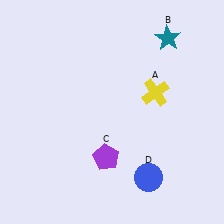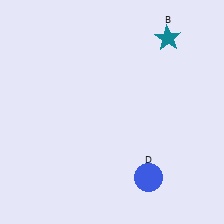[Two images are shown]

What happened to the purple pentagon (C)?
The purple pentagon (C) was removed in Image 2. It was in the bottom-left area of Image 1.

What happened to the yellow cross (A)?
The yellow cross (A) was removed in Image 2. It was in the top-right area of Image 1.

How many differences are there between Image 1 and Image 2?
There are 2 differences between the two images.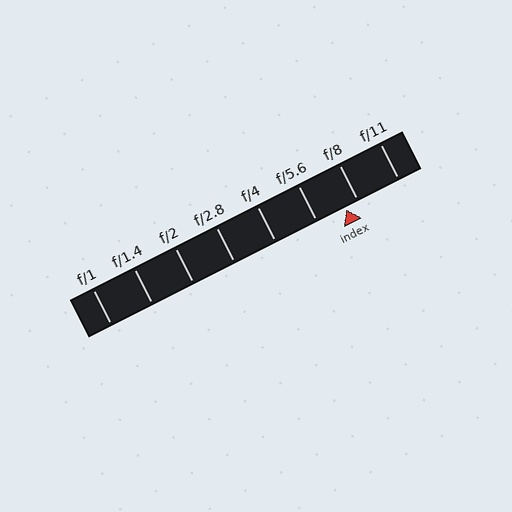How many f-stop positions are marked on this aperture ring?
There are 8 f-stop positions marked.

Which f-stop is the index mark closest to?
The index mark is closest to f/8.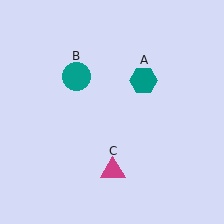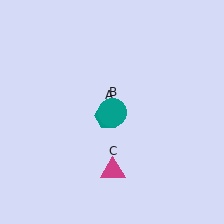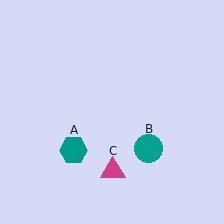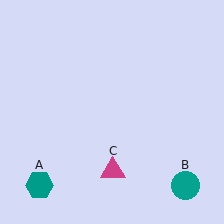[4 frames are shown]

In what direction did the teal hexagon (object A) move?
The teal hexagon (object A) moved down and to the left.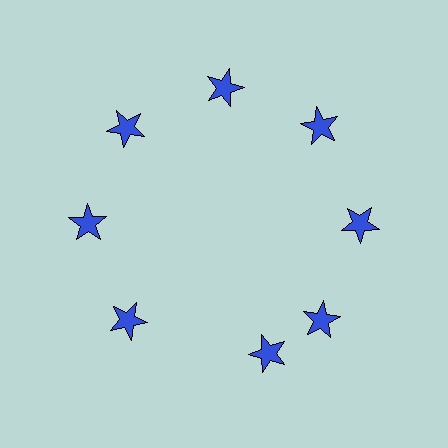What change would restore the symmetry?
The symmetry would be restored by rotating it back into even spacing with its neighbors so that all 8 stars sit at equal angles and equal distance from the center.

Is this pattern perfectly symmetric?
No. The 8 blue stars are arranged in a ring, but one element near the 6 o'clock position is rotated out of alignment along the ring, breaking the 8-fold rotational symmetry.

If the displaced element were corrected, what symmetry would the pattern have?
It would have 8-fold rotational symmetry — the pattern would map onto itself every 45 degrees.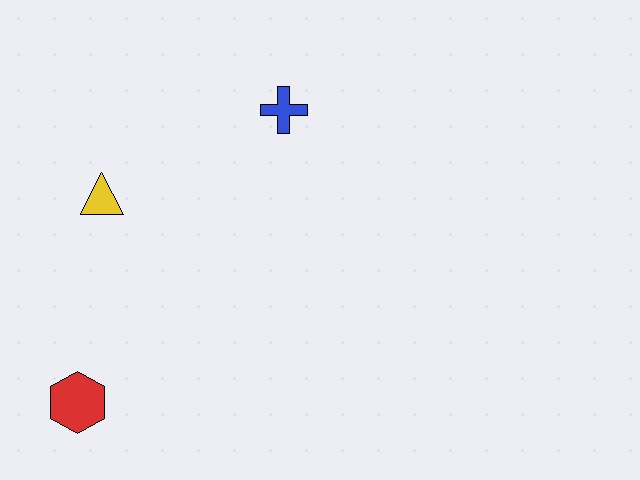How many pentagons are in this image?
There are no pentagons.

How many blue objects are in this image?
There is 1 blue object.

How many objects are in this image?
There are 3 objects.